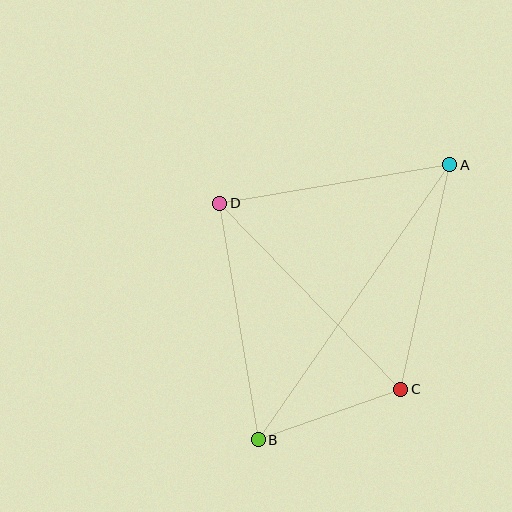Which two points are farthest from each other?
Points A and B are farthest from each other.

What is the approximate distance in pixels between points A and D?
The distance between A and D is approximately 233 pixels.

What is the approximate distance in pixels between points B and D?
The distance between B and D is approximately 239 pixels.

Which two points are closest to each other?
Points B and C are closest to each other.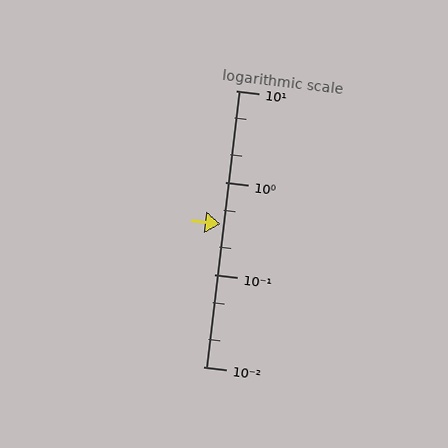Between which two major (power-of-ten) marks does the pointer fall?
The pointer is between 0.1 and 1.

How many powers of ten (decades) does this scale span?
The scale spans 3 decades, from 0.01 to 10.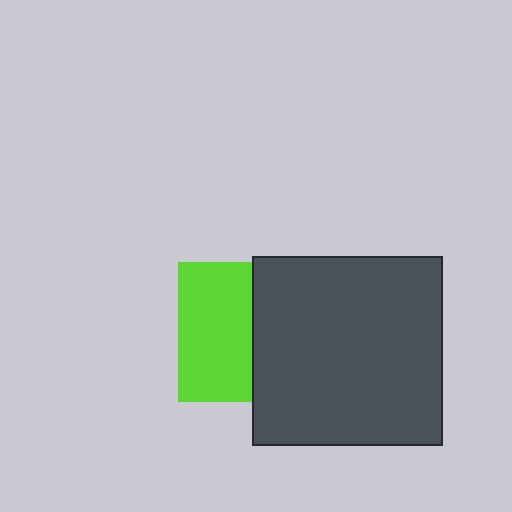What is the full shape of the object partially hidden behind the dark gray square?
The partially hidden object is a lime square.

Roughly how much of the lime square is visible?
About half of it is visible (roughly 53%).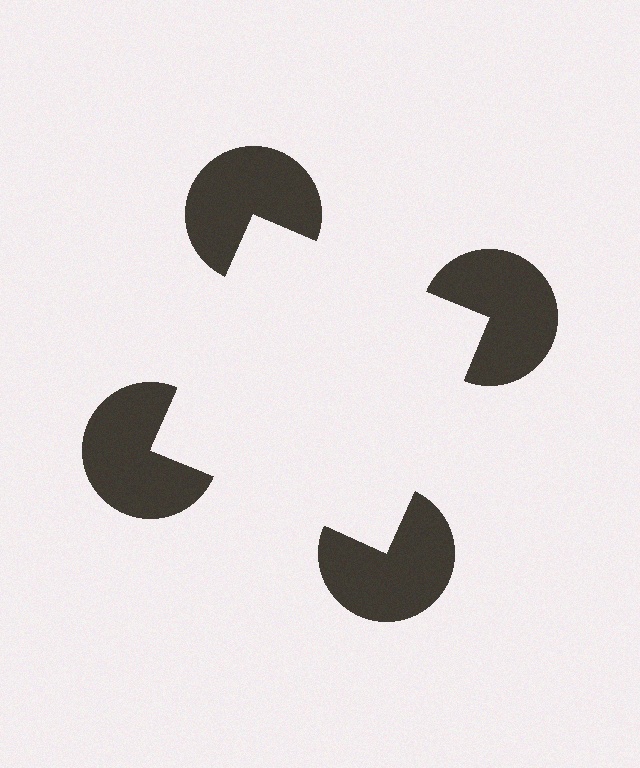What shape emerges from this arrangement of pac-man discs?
An illusory square — its edges are inferred from the aligned wedge cuts in the pac-man discs, not physically drawn.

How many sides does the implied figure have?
4 sides.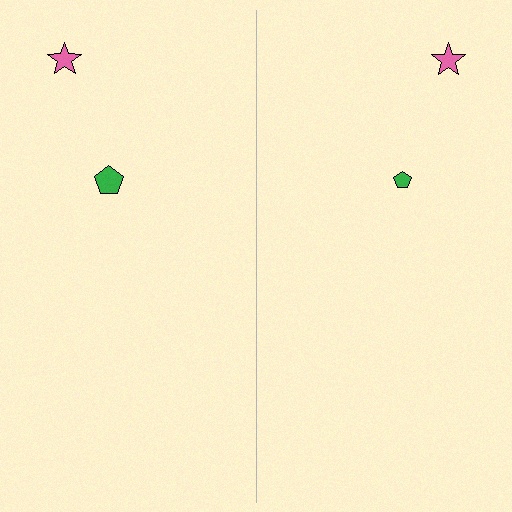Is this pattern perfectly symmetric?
No, the pattern is not perfectly symmetric. The green pentagon on the right side has a different size than its mirror counterpart.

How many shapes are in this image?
There are 4 shapes in this image.